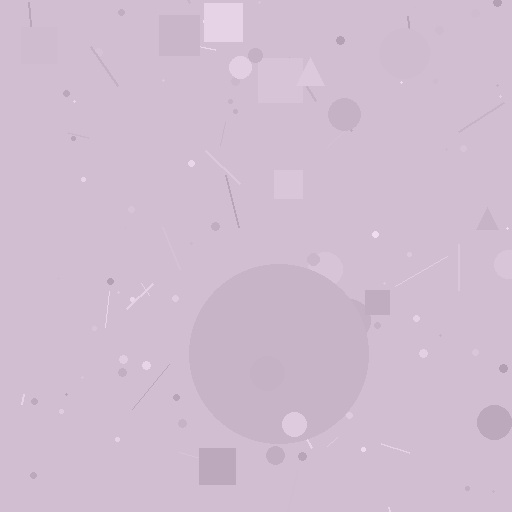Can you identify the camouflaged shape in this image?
The camouflaged shape is a circle.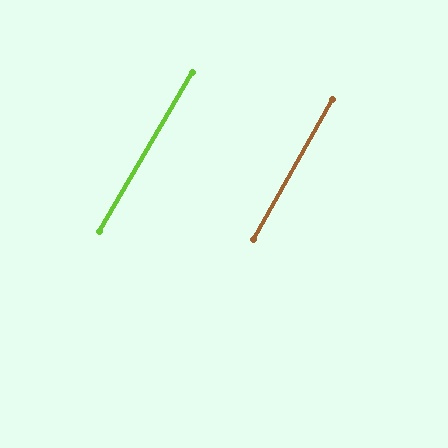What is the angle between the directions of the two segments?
Approximately 1 degree.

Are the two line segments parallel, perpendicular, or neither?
Parallel — their directions differ by only 1.2°.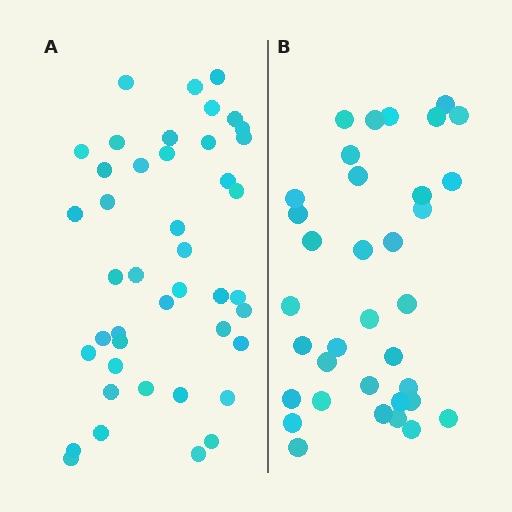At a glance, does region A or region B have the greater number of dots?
Region A (the left region) has more dots.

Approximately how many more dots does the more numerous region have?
Region A has roughly 8 or so more dots than region B.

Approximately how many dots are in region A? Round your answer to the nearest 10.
About 40 dots. (The exact count is 43, which rounds to 40.)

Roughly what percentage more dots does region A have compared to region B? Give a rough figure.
About 25% more.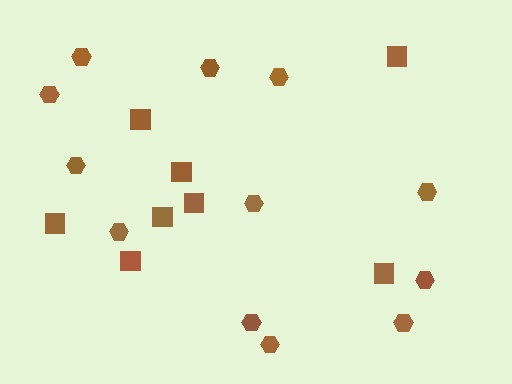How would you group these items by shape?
There are 2 groups: one group of hexagons (12) and one group of squares (8).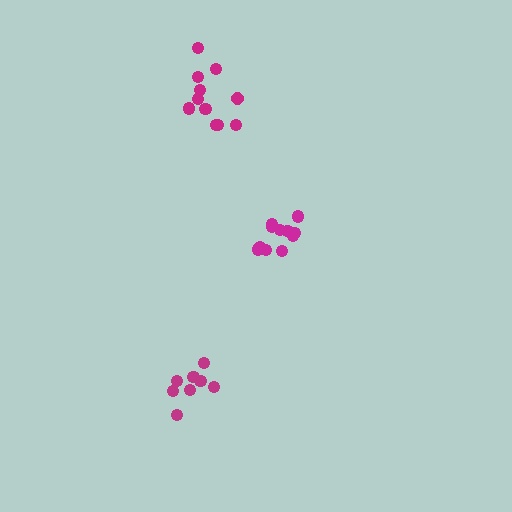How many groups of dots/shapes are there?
There are 3 groups.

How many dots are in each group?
Group 1: 11 dots, Group 2: 8 dots, Group 3: 11 dots (30 total).